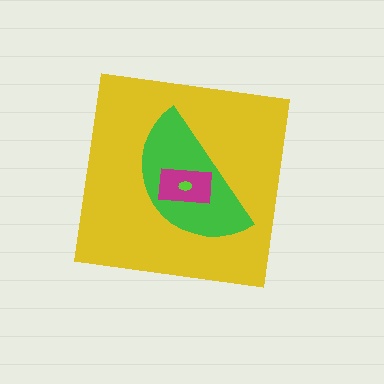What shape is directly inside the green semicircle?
The magenta rectangle.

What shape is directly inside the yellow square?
The green semicircle.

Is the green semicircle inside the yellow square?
Yes.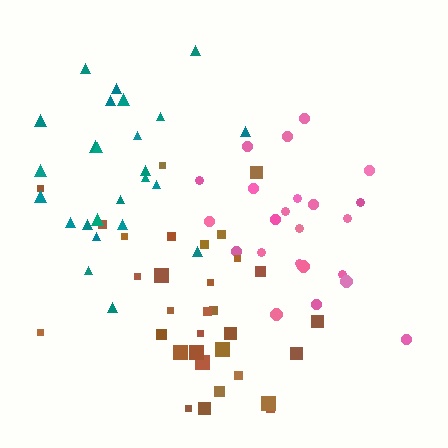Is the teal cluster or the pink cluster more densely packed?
Pink.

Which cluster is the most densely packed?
Pink.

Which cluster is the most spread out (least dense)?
Teal.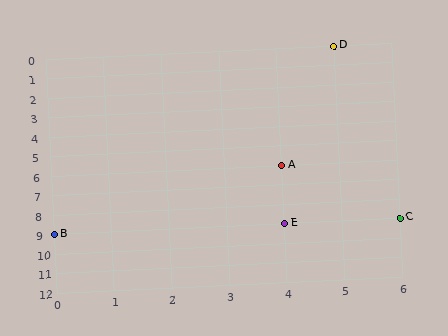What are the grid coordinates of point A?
Point A is at grid coordinates (4, 6).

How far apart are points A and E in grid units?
Points A and E are 3 rows apart.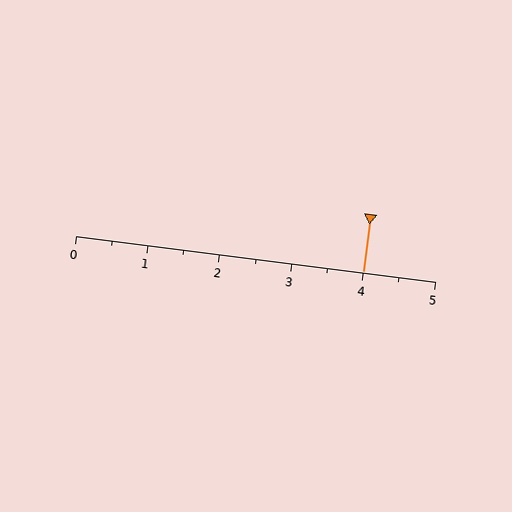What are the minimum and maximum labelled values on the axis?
The axis runs from 0 to 5.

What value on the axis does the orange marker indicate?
The marker indicates approximately 4.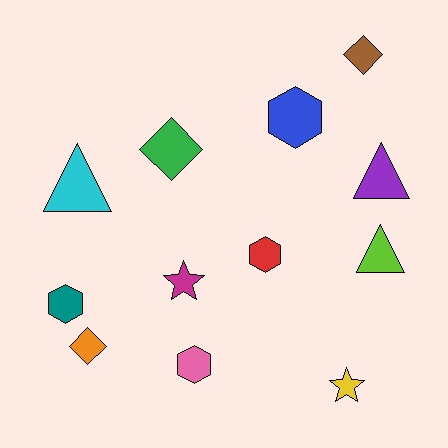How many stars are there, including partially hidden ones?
There are 2 stars.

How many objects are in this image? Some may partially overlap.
There are 12 objects.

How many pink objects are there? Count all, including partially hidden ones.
There is 1 pink object.